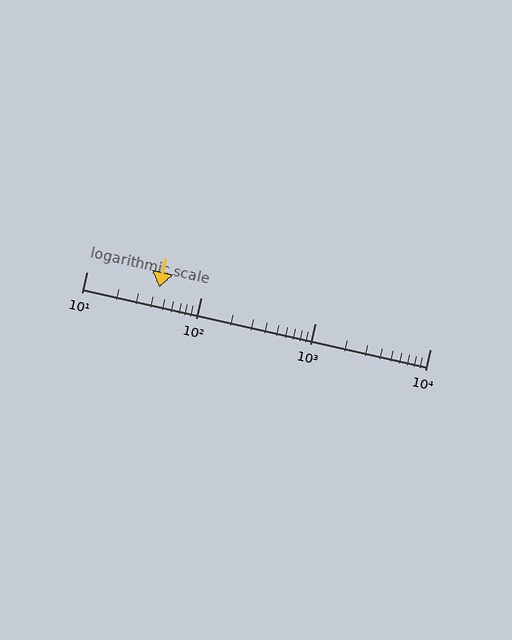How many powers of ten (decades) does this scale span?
The scale spans 3 decades, from 10 to 10000.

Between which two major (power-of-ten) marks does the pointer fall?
The pointer is between 10 and 100.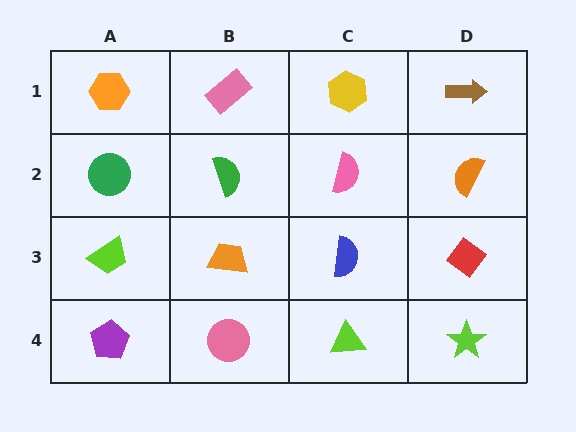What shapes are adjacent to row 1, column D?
An orange semicircle (row 2, column D), a yellow hexagon (row 1, column C).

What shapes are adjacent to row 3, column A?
A green circle (row 2, column A), a purple pentagon (row 4, column A), an orange trapezoid (row 3, column B).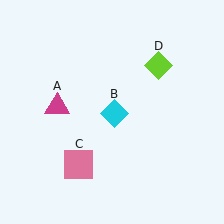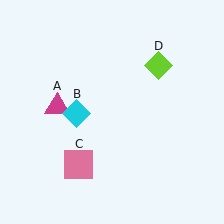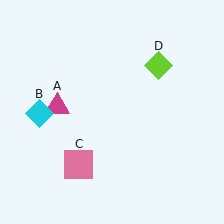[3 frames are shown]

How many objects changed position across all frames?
1 object changed position: cyan diamond (object B).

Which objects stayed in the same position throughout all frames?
Magenta triangle (object A) and pink square (object C) and lime diamond (object D) remained stationary.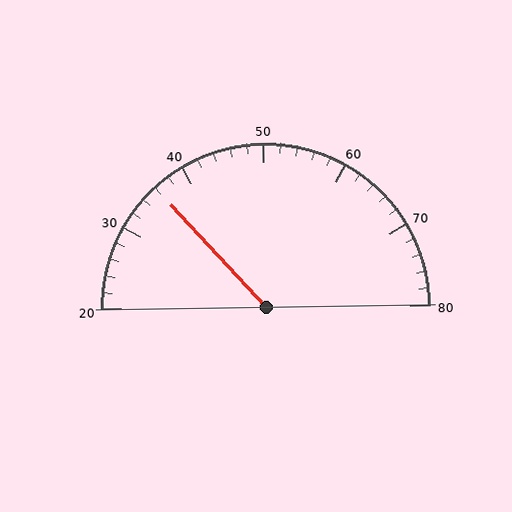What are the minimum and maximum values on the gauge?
The gauge ranges from 20 to 80.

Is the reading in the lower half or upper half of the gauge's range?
The reading is in the lower half of the range (20 to 80).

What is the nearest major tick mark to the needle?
The nearest major tick mark is 40.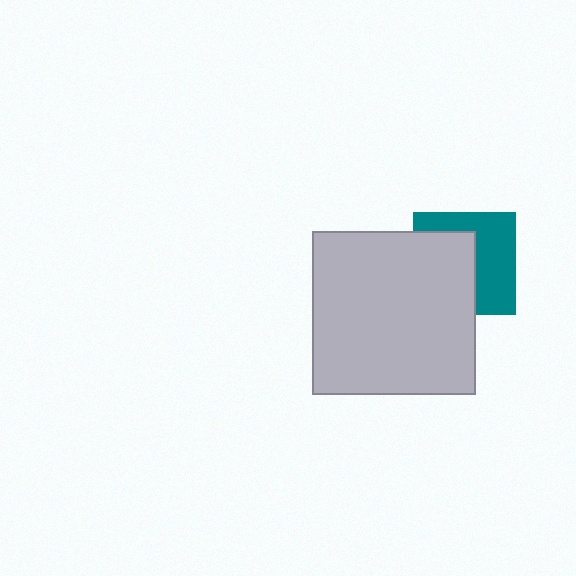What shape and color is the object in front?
The object in front is a light gray square.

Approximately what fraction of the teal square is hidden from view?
Roughly 49% of the teal square is hidden behind the light gray square.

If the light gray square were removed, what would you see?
You would see the complete teal square.